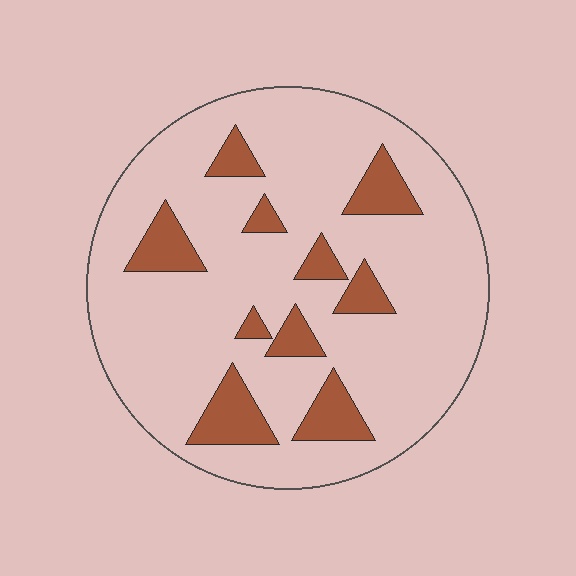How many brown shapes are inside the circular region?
10.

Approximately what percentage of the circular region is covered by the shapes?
Approximately 15%.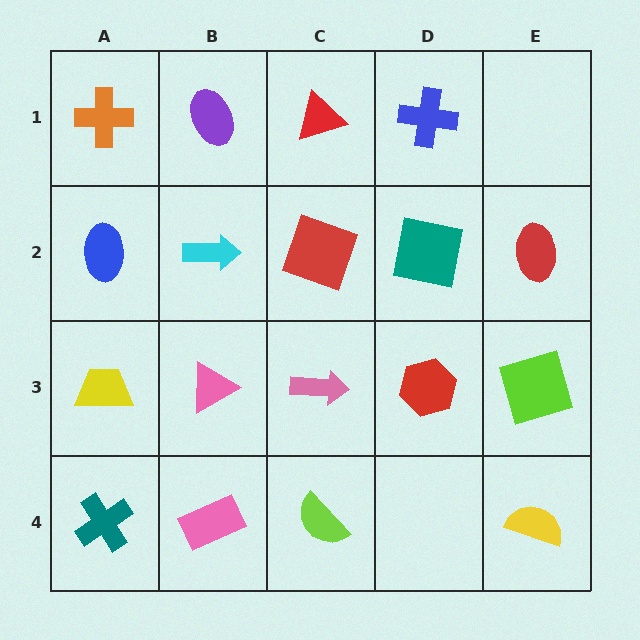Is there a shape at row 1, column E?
No, that cell is empty.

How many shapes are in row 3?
5 shapes.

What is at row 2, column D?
A teal square.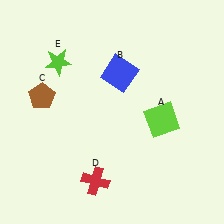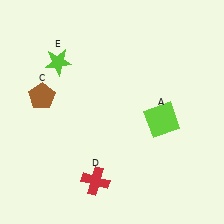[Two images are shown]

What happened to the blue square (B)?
The blue square (B) was removed in Image 2. It was in the top-right area of Image 1.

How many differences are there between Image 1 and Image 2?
There is 1 difference between the two images.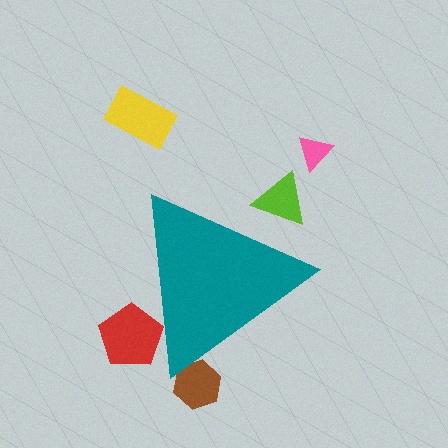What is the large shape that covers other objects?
A teal triangle.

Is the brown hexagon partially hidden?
Yes, the brown hexagon is partially hidden behind the teal triangle.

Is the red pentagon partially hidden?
Yes, the red pentagon is partially hidden behind the teal triangle.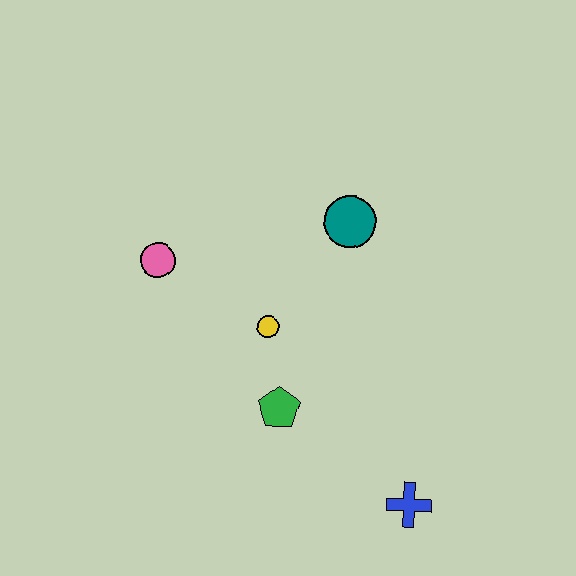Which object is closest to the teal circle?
The yellow circle is closest to the teal circle.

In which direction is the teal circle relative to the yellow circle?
The teal circle is above the yellow circle.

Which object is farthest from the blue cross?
The pink circle is farthest from the blue cross.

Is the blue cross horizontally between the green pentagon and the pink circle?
No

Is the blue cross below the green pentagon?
Yes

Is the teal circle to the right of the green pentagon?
Yes